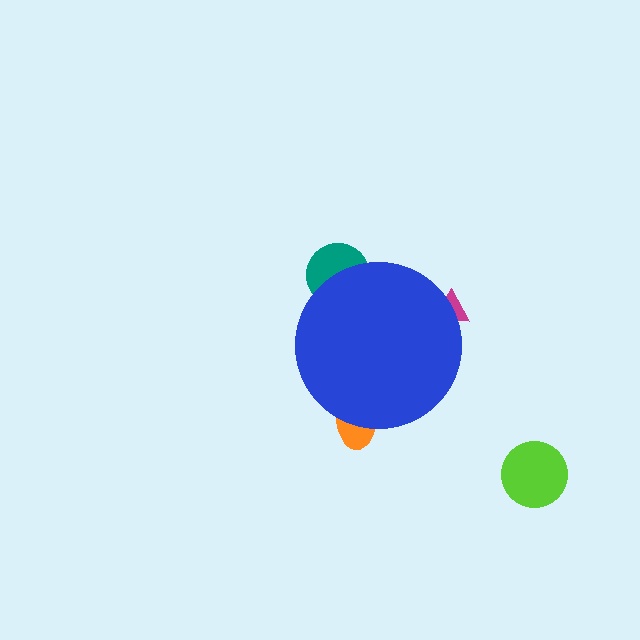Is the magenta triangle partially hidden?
Yes, the magenta triangle is partially hidden behind the blue circle.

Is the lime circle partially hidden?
No, the lime circle is fully visible.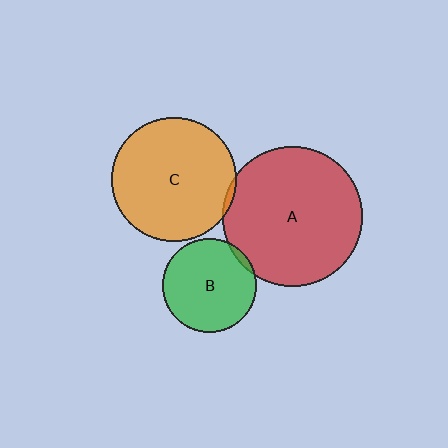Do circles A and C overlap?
Yes.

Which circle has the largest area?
Circle A (red).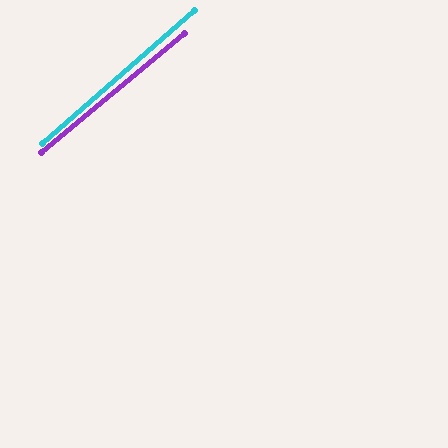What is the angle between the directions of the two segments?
Approximately 1 degree.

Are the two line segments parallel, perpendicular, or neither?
Parallel — their directions differ by only 1.5°.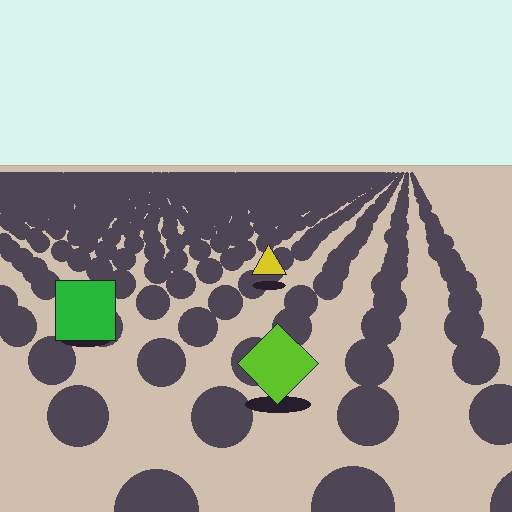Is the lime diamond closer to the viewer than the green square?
Yes. The lime diamond is closer — you can tell from the texture gradient: the ground texture is coarser near it.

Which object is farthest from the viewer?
The yellow triangle is farthest from the viewer. It appears smaller and the ground texture around it is denser.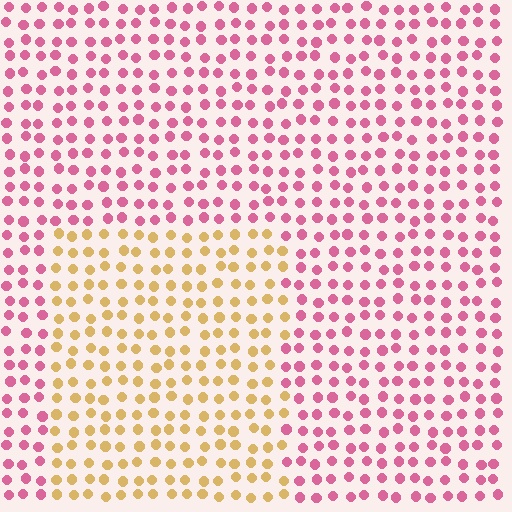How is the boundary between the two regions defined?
The boundary is defined purely by a slight shift in hue (about 69 degrees). Spacing, size, and orientation are identical on both sides.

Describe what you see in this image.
The image is filled with small pink elements in a uniform arrangement. A rectangle-shaped region is visible where the elements are tinted to a slightly different hue, forming a subtle color boundary.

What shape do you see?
I see a rectangle.